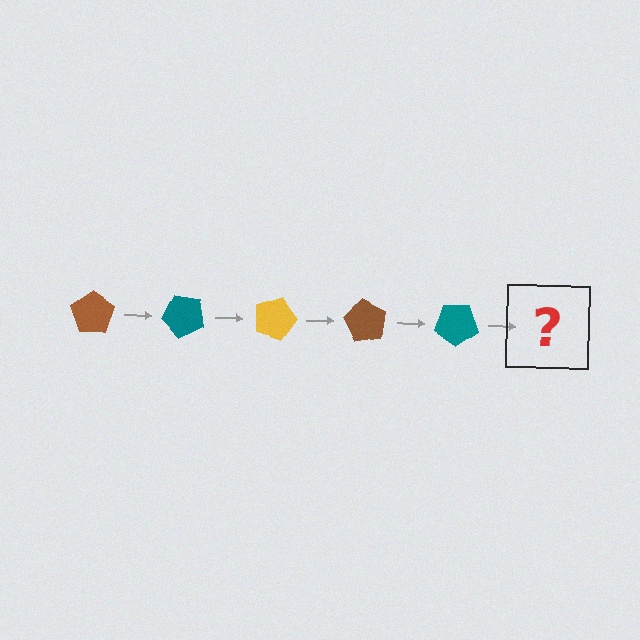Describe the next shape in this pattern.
It should be a yellow pentagon, rotated 225 degrees from the start.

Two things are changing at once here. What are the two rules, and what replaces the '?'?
The two rules are that it rotates 45 degrees each step and the color cycles through brown, teal, and yellow. The '?' should be a yellow pentagon, rotated 225 degrees from the start.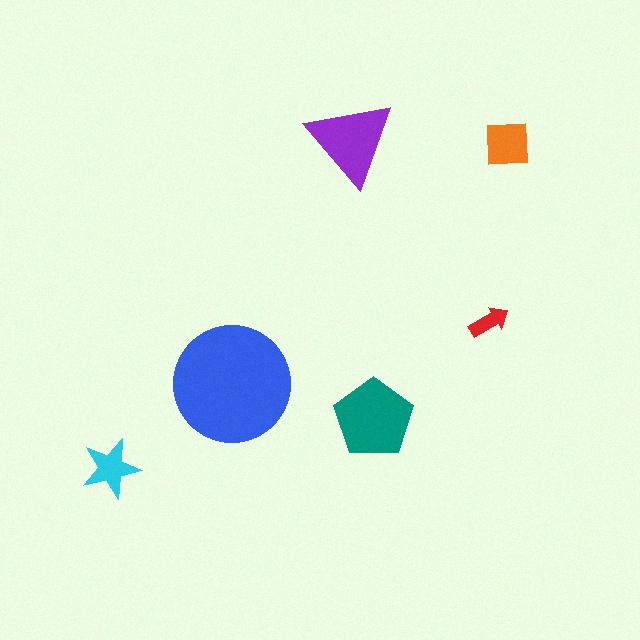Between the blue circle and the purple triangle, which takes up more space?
The blue circle.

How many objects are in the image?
There are 6 objects in the image.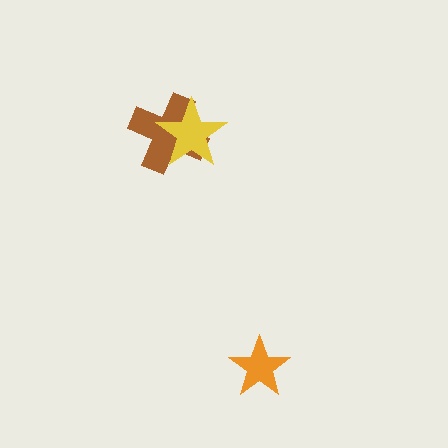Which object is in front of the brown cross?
The yellow star is in front of the brown cross.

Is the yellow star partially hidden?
No, no other shape covers it.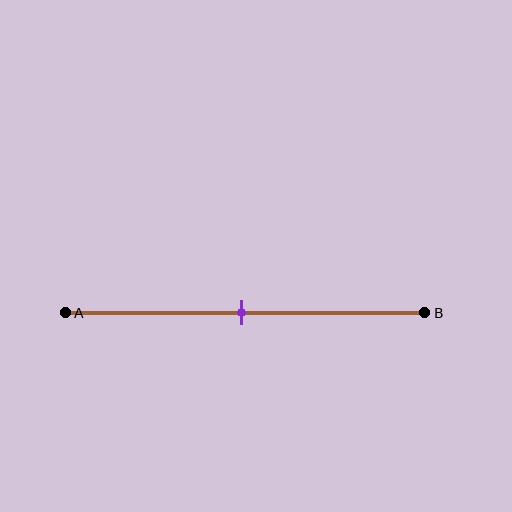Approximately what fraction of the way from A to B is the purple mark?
The purple mark is approximately 50% of the way from A to B.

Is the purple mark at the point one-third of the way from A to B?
No, the mark is at about 50% from A, not at the 33% one-third point.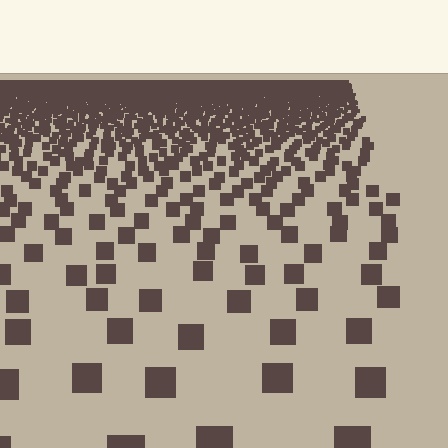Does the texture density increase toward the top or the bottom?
Density increases toward the top.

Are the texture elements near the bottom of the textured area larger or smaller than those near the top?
Larger. Near the bottom, elements are closer to the viewer and appear at a bigger on-screen size.